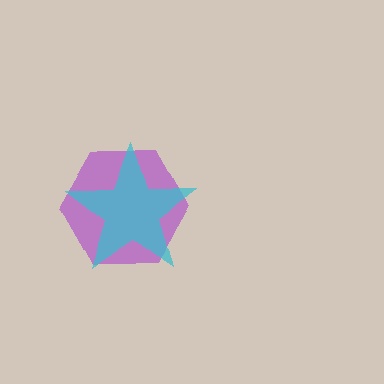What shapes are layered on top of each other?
The layered shapes are: a purple hexagon, a cyan star.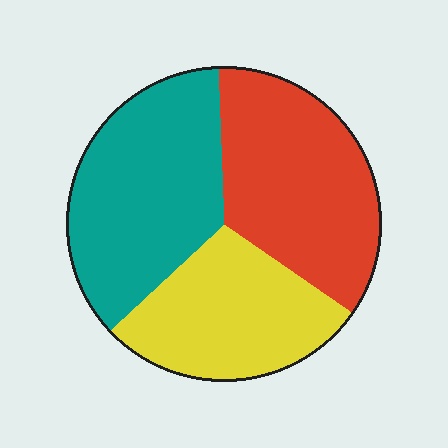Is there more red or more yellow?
Red.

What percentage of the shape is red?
Red takes up between a quarter and a half of the shape.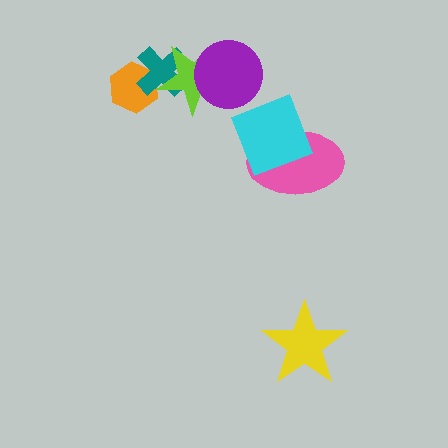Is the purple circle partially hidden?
No, no other shape covers it.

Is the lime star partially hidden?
Yes, it is partially covered by another shape.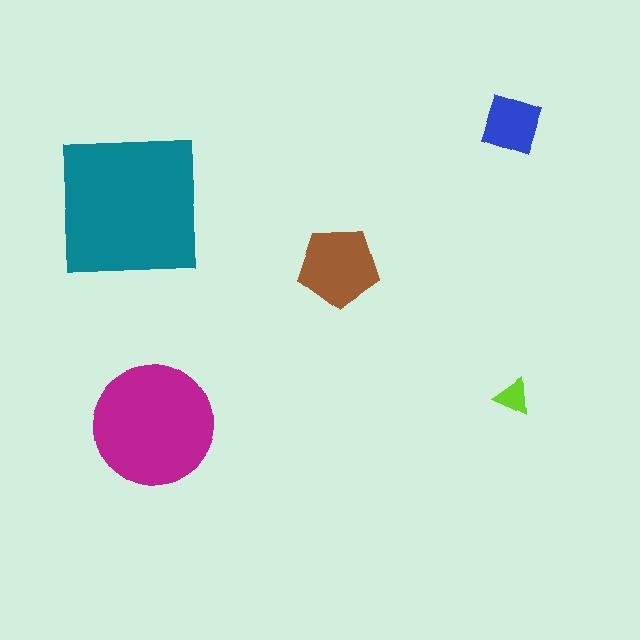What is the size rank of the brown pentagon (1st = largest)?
3rd.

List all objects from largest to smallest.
The teal square, the magenta circle, the brown pentagon, the blue diamond, the lime triangle.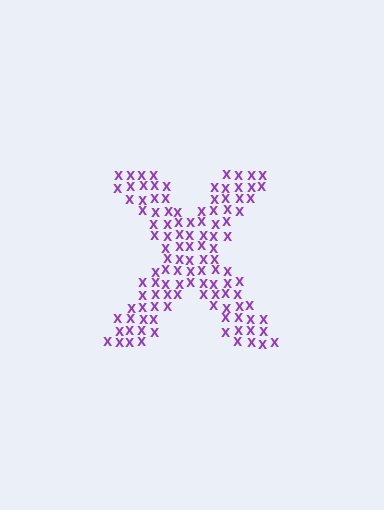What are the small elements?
The small elements are letter X's.